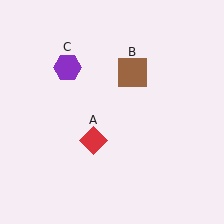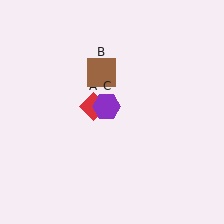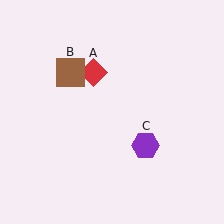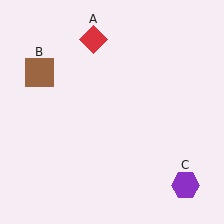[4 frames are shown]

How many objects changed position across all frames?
3 objects changed position: red diamond (object A), brown square (object B), purple hexagon (object C).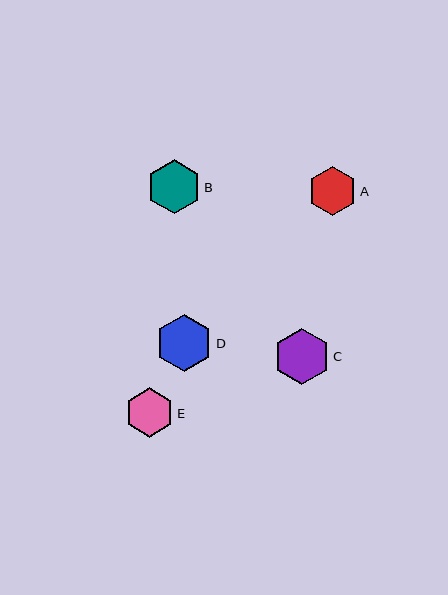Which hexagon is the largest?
Hexagon D is the largest with a size of approximately 57 pixels.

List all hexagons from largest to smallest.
From largest to smallest: D, C, B, E, A.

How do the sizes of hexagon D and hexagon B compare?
Hexagon D and hexagon B are approximately the same size.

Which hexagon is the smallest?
Hexagon A is the smallest with a size of approximately 48 pixels.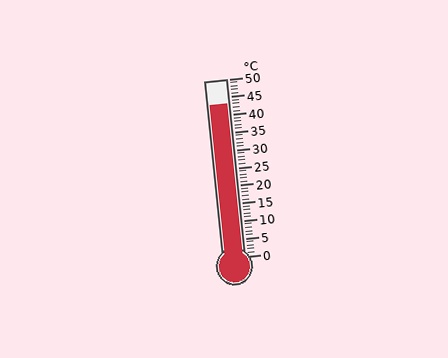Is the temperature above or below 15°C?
The temperature is above 15°C.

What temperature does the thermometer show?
The thermometer shows approximately 43°C.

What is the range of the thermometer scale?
The thermometer scale ranges from 0°C to 50°C.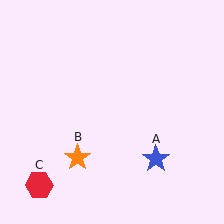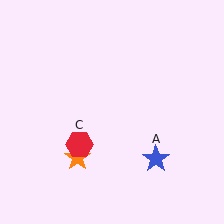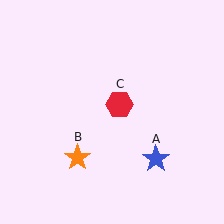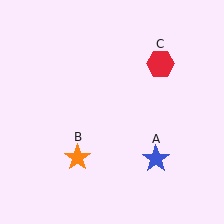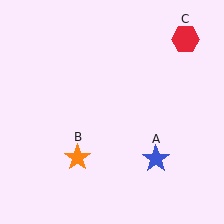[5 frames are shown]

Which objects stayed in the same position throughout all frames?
Blue star (object A) and orange star (object B) remained stationary.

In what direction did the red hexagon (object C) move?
The red hexagon (object C) moved up and to the right.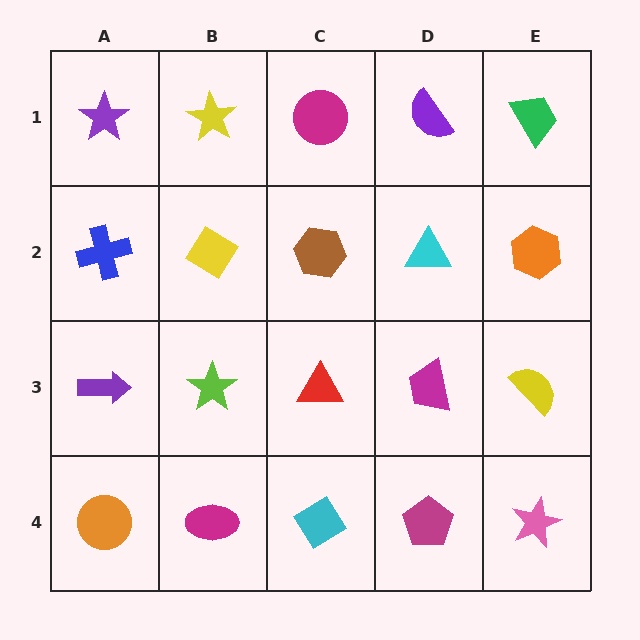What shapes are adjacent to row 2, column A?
A purple star (row 1, column A), a purple arrow (row 3, column A), a yellow diamond (row 2, column B).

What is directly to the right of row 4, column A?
A magenta ellipse.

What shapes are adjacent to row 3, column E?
An orange hexagon (row 2, column E), a pink star (row 4, column E), a magenta trapezoid (row 3, column D).